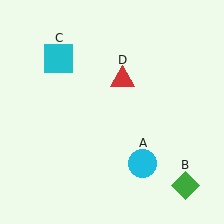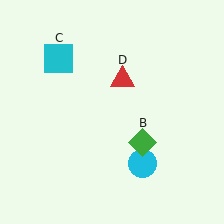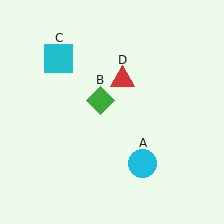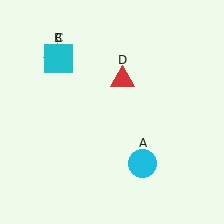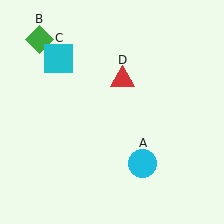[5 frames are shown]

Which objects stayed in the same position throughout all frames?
Cyan circle (object A) and cyan square (object C) and red triangle (object D) remained stationary.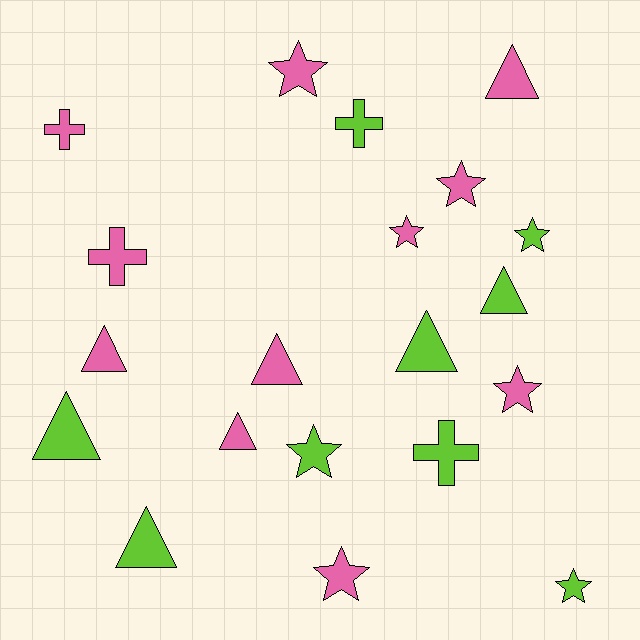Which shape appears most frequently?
Star, with 8 objects.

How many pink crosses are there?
There are 2 pink crosses.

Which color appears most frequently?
Pink, with 11 objects.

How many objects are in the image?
There are 20 objects.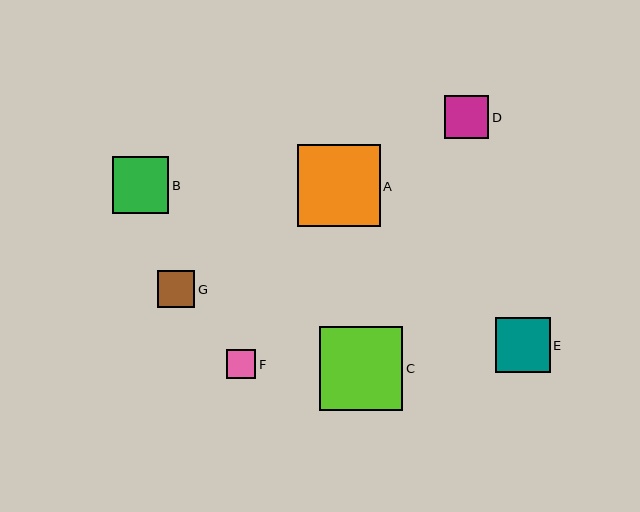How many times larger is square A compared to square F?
Square A is approximately 2.9 times the size of square F.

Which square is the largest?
Square C is the largest with a size of approximately 83 pixels.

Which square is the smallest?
Square F is the smallest with a size of approximately 29 pixels.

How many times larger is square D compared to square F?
Square D is approximately 1.5 times the size of square F.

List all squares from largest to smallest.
From largest to smallest: C, A, B, E, D, G, F.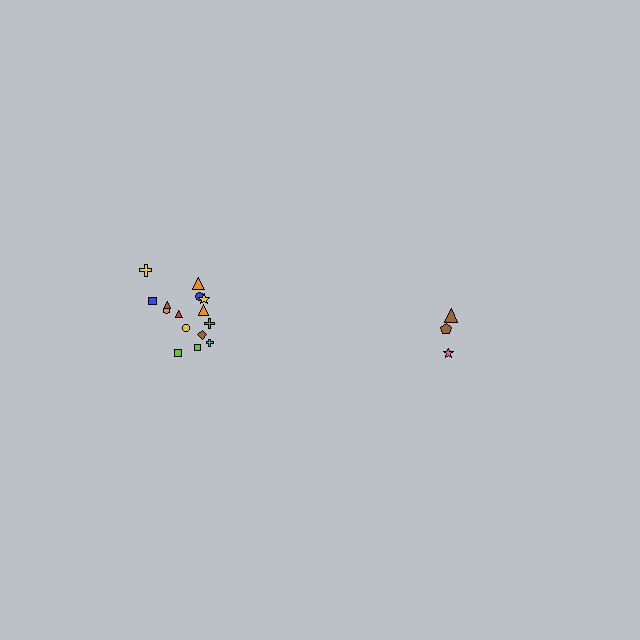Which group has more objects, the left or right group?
The left group.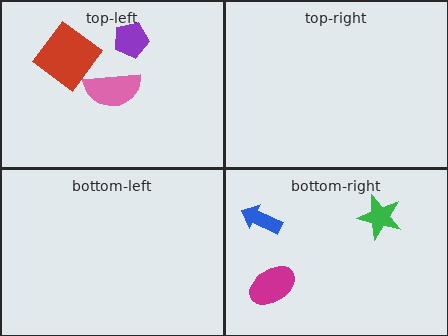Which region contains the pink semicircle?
The top-left region.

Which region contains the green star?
The bottom-right region.